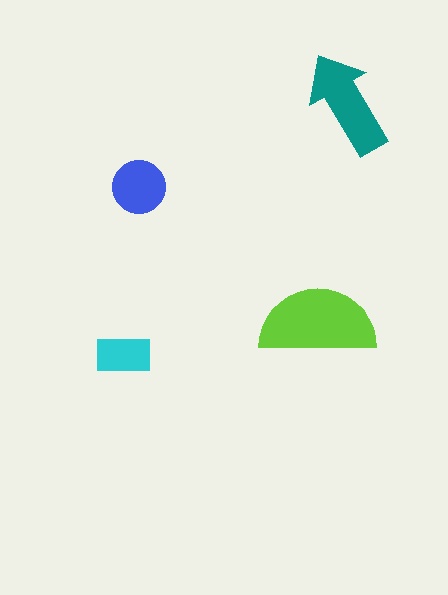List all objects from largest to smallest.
The lime semicircle, the teal arrow, the blue circle, the cyan rectangle.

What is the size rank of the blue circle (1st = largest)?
3rd.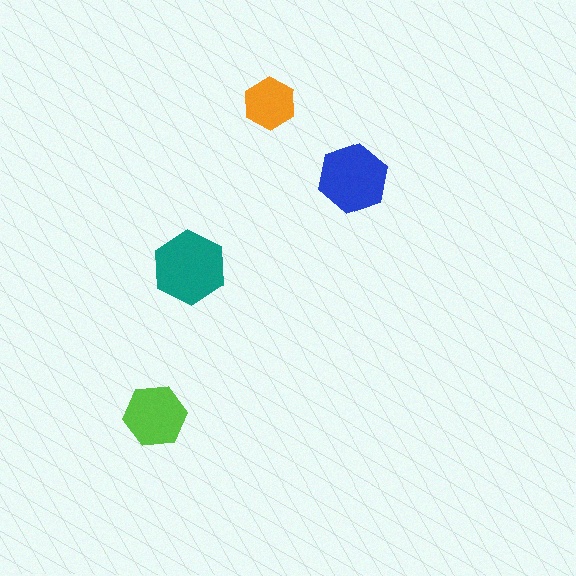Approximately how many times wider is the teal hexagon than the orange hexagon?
About 1.5 times wider.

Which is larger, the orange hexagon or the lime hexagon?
The lime one.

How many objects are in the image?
There are 4 objects in the image.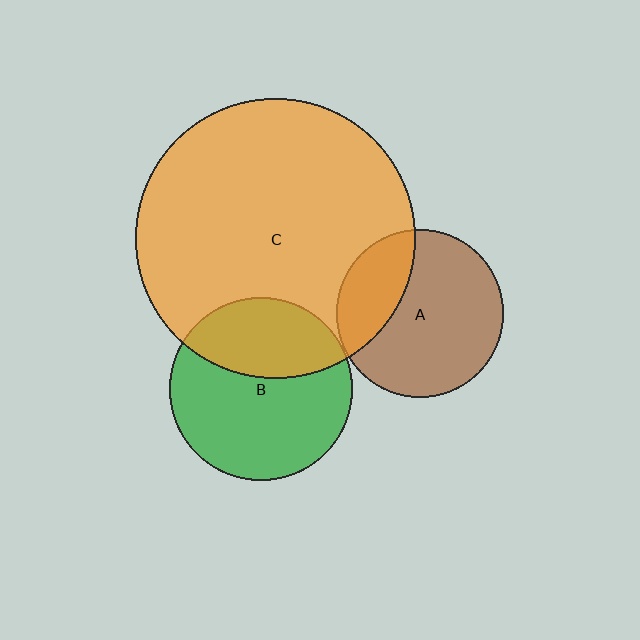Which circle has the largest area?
Circle C (orange).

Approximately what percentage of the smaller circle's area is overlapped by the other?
Approximately 30%.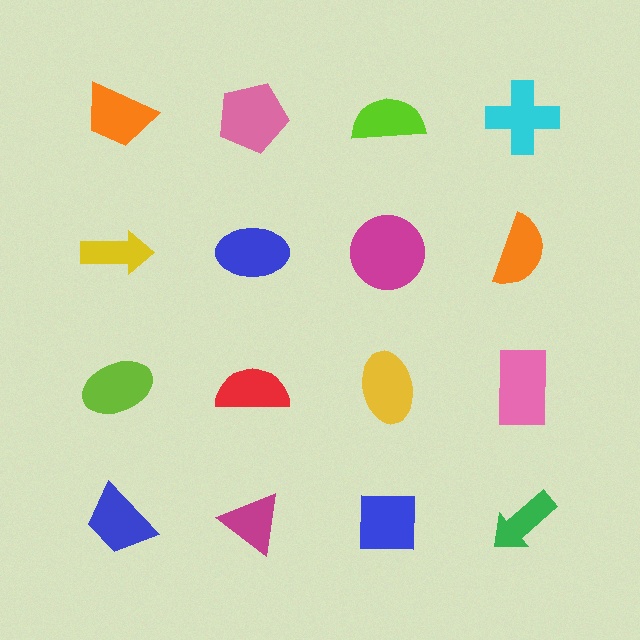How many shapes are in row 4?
4 shapes.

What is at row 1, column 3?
A lime semicircle.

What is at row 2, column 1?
A yellow arrow.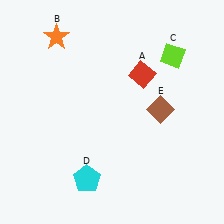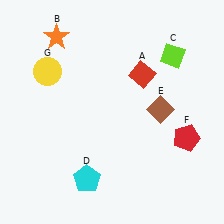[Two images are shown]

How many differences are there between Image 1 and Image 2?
There are 2 differences between the two images.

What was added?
A red pentagon (F), a yellow circle (G) were added in Image 2.